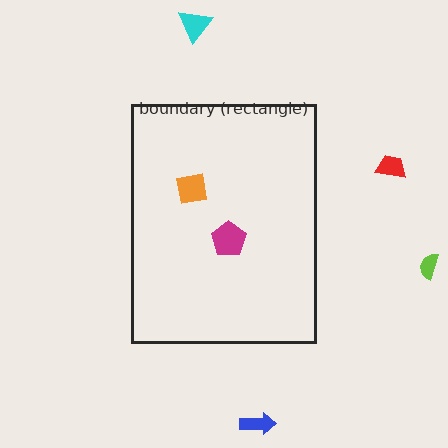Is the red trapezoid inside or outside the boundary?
Outside.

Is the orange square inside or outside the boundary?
Inside.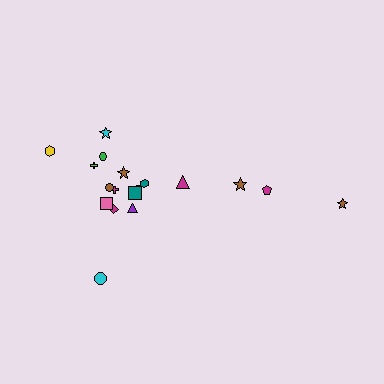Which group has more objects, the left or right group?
The left group.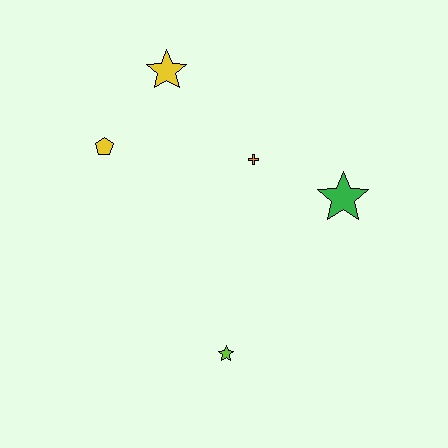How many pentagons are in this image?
There is 1 pentagon.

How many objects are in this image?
There are 5 objects.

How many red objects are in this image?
There are no red objects.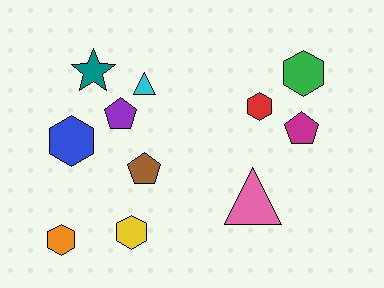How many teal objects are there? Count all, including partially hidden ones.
There is 1 teal object.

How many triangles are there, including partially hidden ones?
There are 2 triangles.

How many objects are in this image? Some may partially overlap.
There are 11 objects.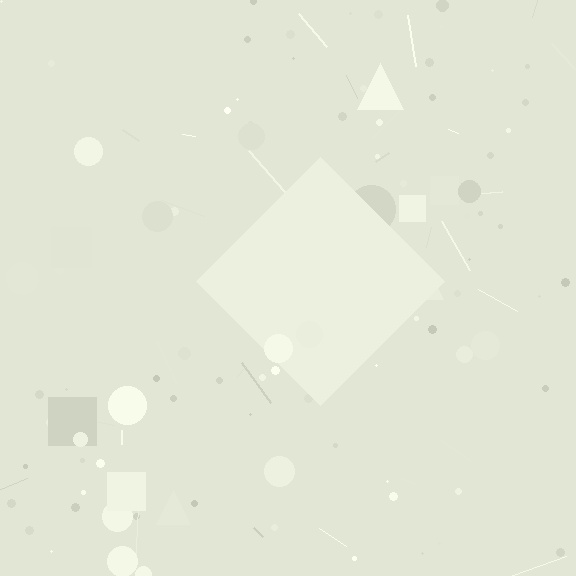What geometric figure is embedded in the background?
A diamond is embedded in the background.